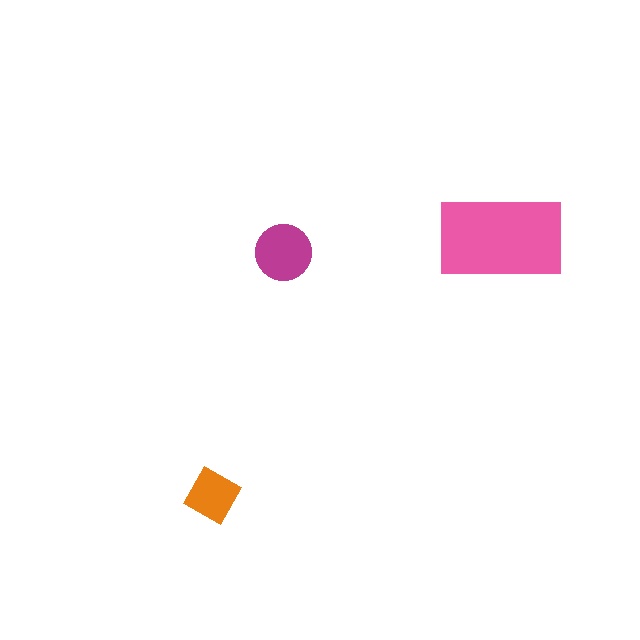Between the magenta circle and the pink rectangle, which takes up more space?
The pink rectangle.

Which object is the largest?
The pink rectangle.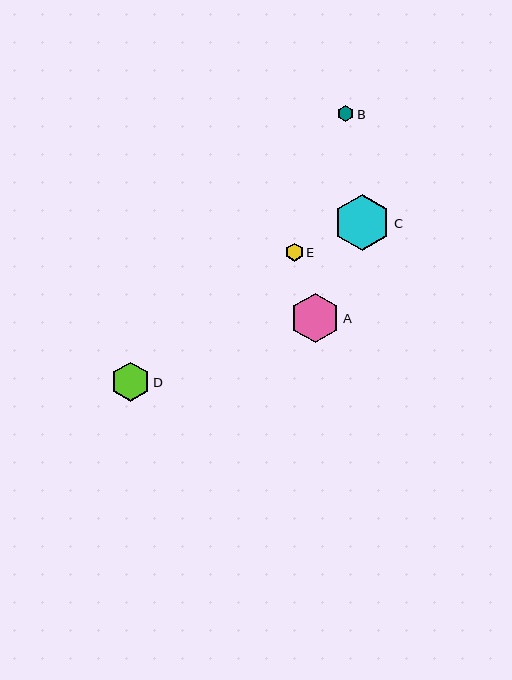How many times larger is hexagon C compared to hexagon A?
Hexagon C is approximately 1.1 times the size of hexagon A.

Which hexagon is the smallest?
Hexagon B is the smallest with a size of approximately 17 pixels.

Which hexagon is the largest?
Hexagon C is the largest with a size of approximately 57 pixels.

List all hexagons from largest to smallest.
From largest to smallest: C, A, D, E, B.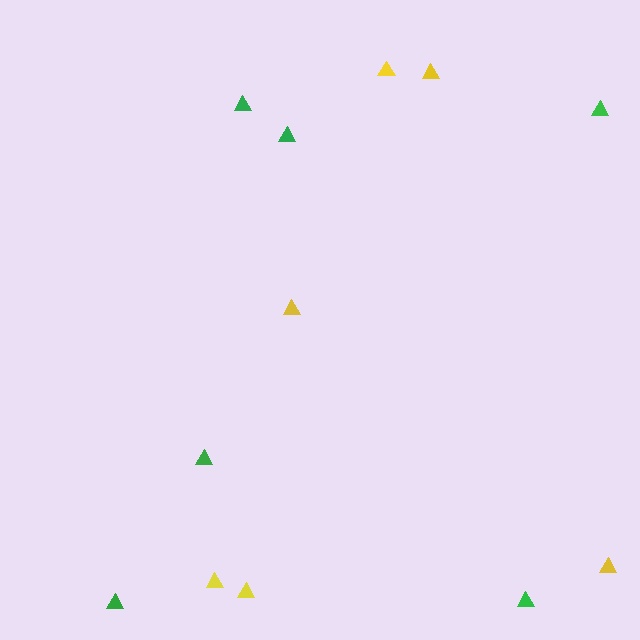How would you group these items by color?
There are 2 groups: one group of yellow triangles (6) and one group of green triangles (6).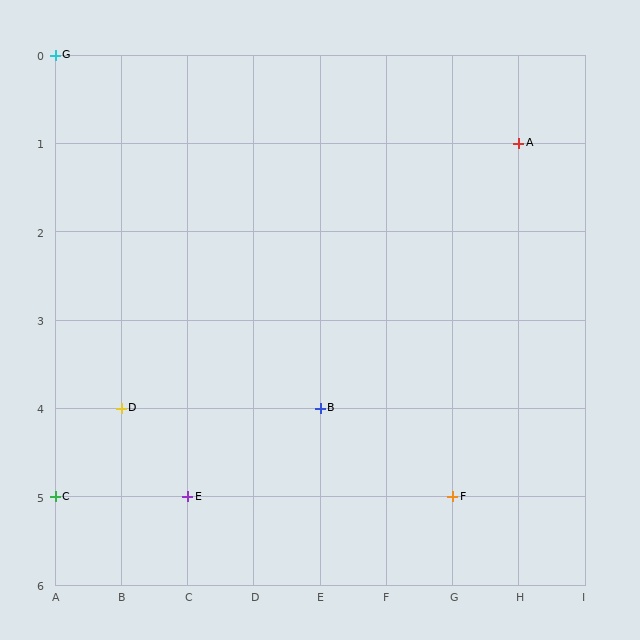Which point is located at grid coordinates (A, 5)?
Point C is at (A, 5).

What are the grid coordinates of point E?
Point E is at grid coordinates (C, 5).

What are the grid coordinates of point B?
Point B is at grid coordinates (E, 4).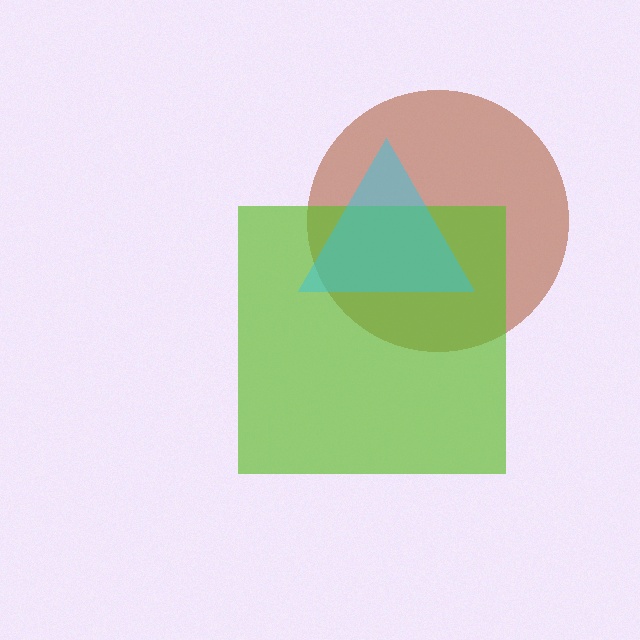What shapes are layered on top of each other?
The layered shapes are: a brown circle, a lime square, a cyan triangle.